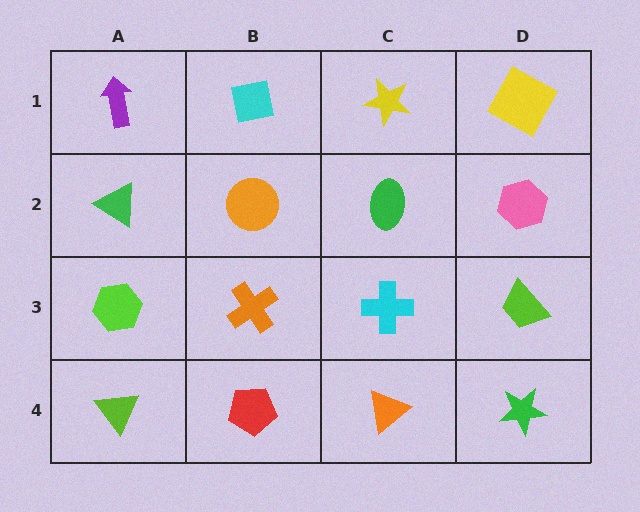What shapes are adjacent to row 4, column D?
A lime trapezoid (row 3, column D), an orange triangle (row 4, column C).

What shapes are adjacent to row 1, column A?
A green triangle (row 2, column A), a cyan square (row 1, column B).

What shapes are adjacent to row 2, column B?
A cyan square (row 1, column B), an orange cross (row 3, column B), a green triangle (row 2, column A), a green ellipse (row 2, column C).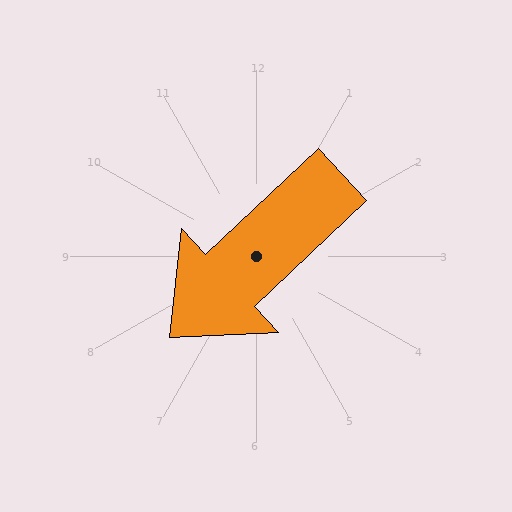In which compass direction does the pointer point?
Southwest.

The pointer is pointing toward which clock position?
Roughly 8 o'clock.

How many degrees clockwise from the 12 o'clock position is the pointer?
Approximately 227 degrees.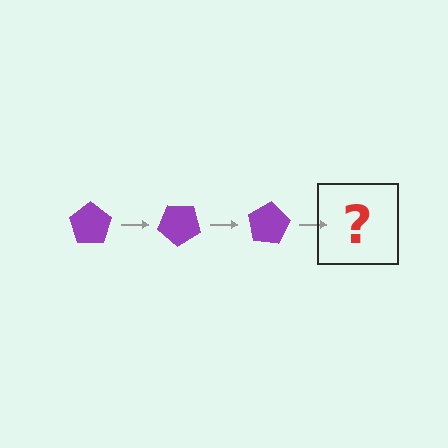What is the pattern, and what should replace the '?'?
The pattern is that the pentagon rotates 40 degrees each step. The '?' should be a purple pentagon rotated 120 degrees.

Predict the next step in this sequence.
The next step is a purple pentagon rotated 120 degrees.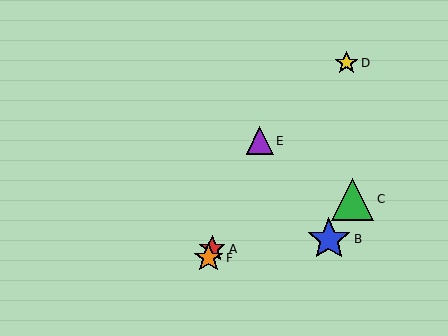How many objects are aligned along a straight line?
3 objects (A, E, F) are aligned along a straight line.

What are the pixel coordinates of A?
Object A is at (212, 249).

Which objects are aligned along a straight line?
Objects A, E, F are aligned along a straight line.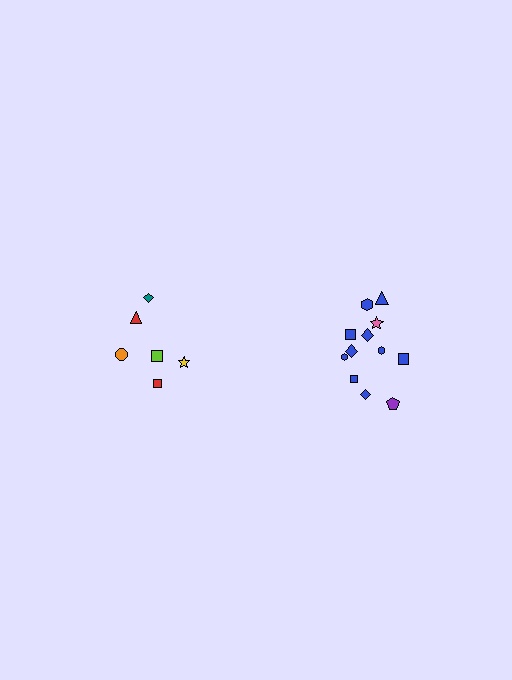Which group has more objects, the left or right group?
The right group.